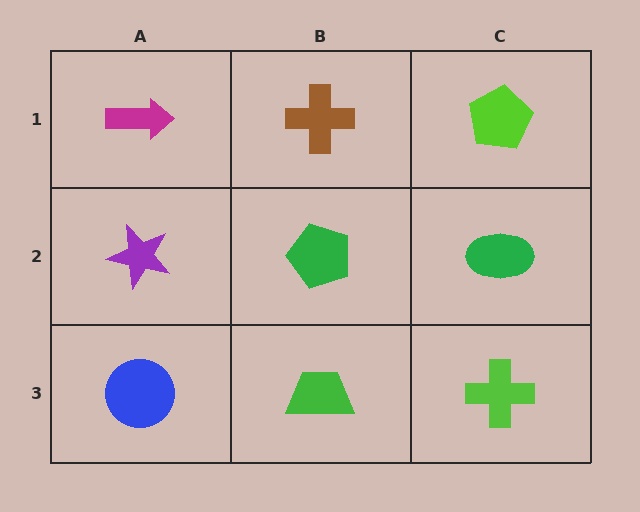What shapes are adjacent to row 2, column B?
A brown cross (row 1, column B), a green trapezoid (row 3, column B), a purple star (row 2, column A), a green ellipse (row 2, column C).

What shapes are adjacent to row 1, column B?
A green pentagon (row 2, column B), a magenta arrow (row 1, column A), a lime pentagon (row 1, column C).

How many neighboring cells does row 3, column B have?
3.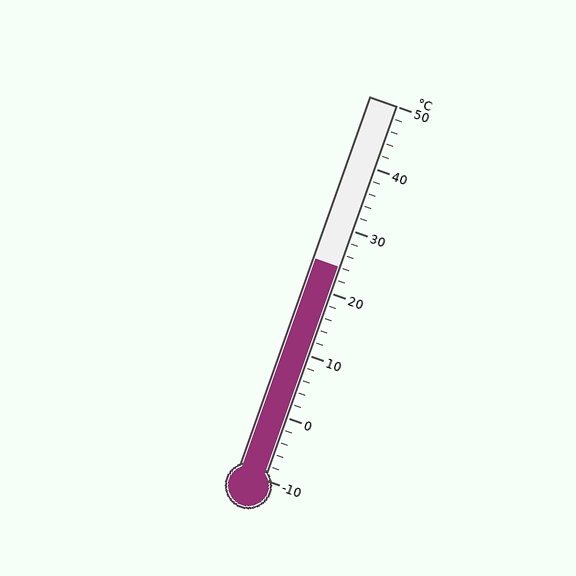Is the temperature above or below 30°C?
The temperature is below 30°C.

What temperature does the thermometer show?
The thermometer shows approximately 24°C.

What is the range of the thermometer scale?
The thermometer scale ranges from -10°C to 50°C.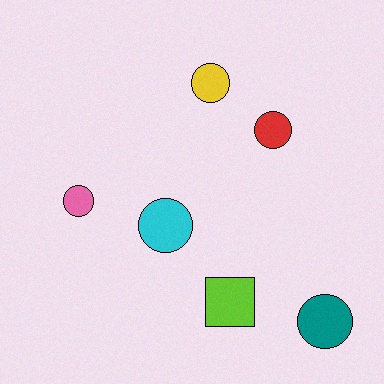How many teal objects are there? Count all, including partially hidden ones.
There is 1 teal object.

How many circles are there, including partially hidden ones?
There are 5 circles.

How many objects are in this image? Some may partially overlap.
There are 6 objects.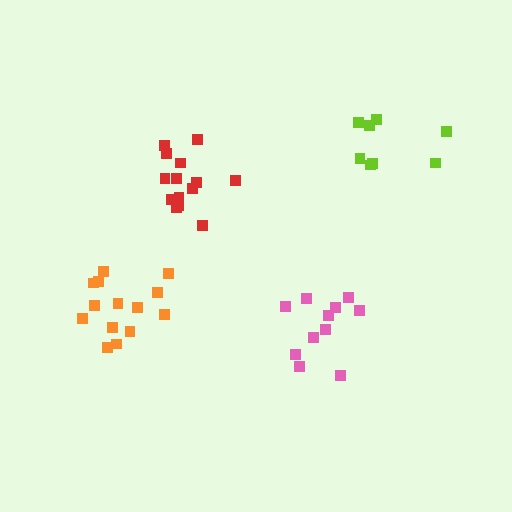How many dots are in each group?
Group 1: 14 dots, Group 2: 14 dots, Group 3: 8 dots, Group 4: 11 dots (47 total).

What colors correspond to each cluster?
The clusters are colored: red, orange, lime, pink.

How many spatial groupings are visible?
There are 4 spatial groupings.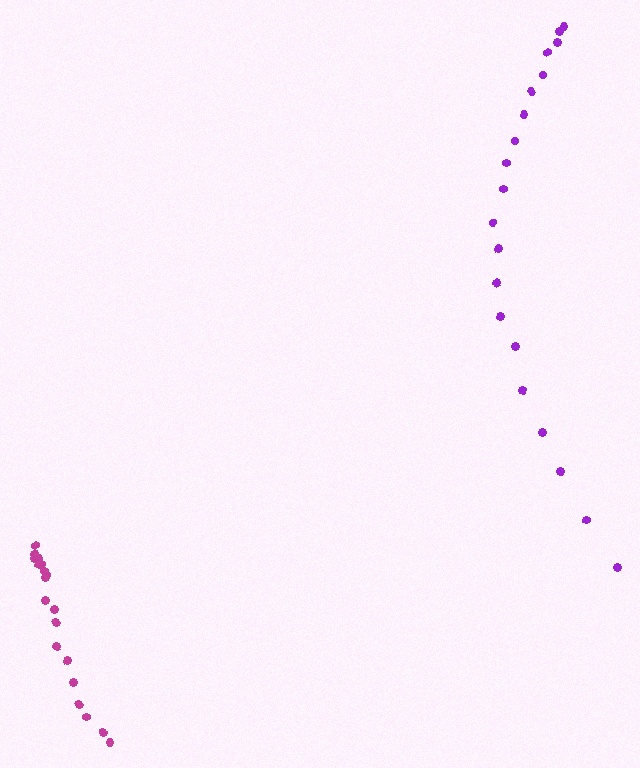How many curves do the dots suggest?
There are 2 distinct paths.